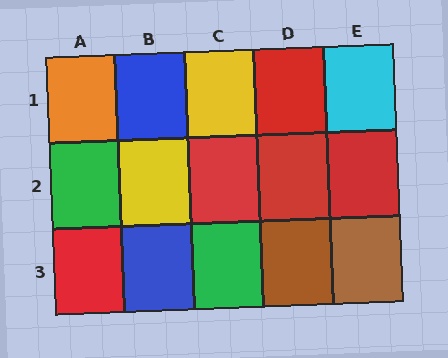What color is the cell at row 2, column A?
Green.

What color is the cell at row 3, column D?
Brown.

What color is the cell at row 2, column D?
Red.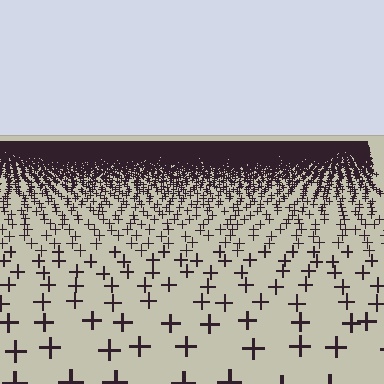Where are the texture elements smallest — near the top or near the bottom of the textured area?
Near the top.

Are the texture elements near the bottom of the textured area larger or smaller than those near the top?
Larger. Near the bottom, elements are closer to the viewer and appear at a bigger on-screen size.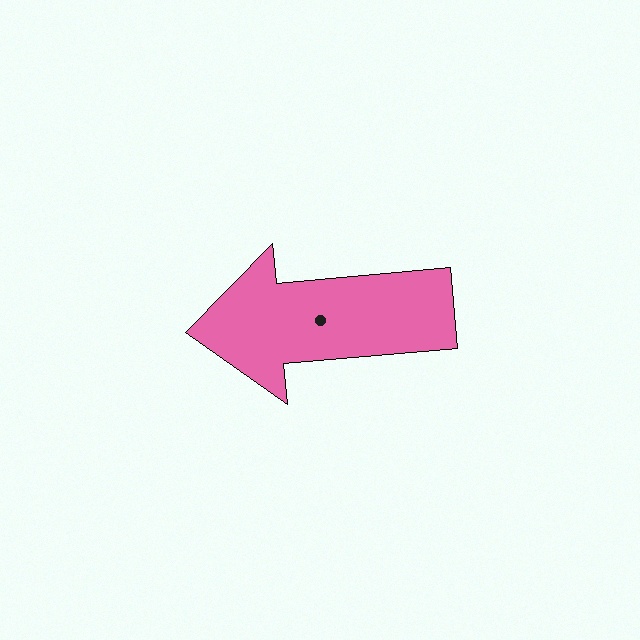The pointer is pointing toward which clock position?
Roughly 9 o'clock.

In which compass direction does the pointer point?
West.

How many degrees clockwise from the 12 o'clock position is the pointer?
Approximately 265 degrees.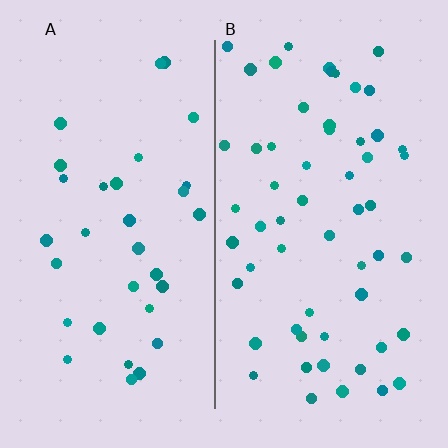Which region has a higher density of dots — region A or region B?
B (the right).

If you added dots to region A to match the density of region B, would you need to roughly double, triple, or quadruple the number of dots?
Approximately double.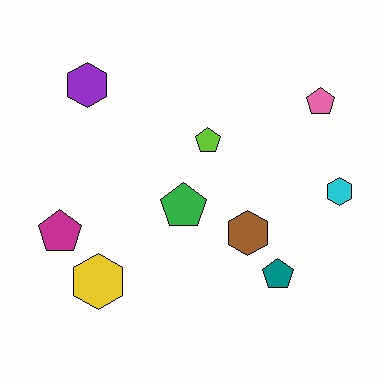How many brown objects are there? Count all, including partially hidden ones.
There is 1 brown object.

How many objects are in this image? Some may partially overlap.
There are 9 objects.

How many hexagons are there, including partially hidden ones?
There are 4 hexagons.